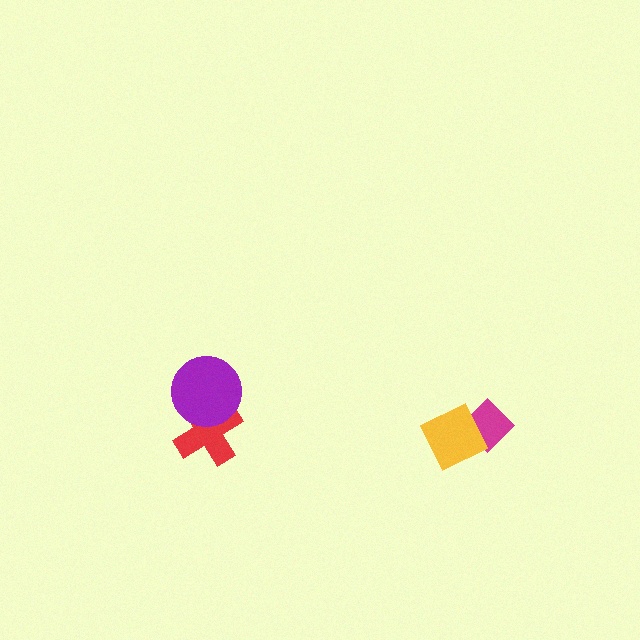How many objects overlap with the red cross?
1 object overlaps with the red cross.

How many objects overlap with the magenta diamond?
1 object overlaps with the magenta diamond.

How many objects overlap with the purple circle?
1 object overlaps with the purple circle.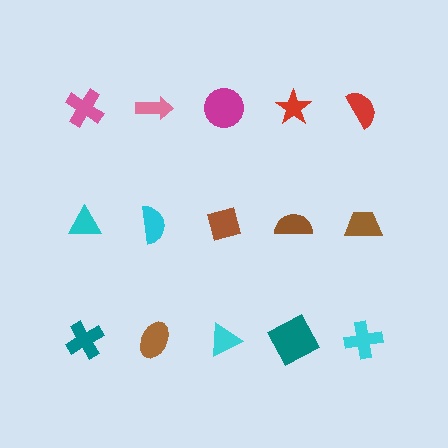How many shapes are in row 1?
5 shapes.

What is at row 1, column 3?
A magenta circle.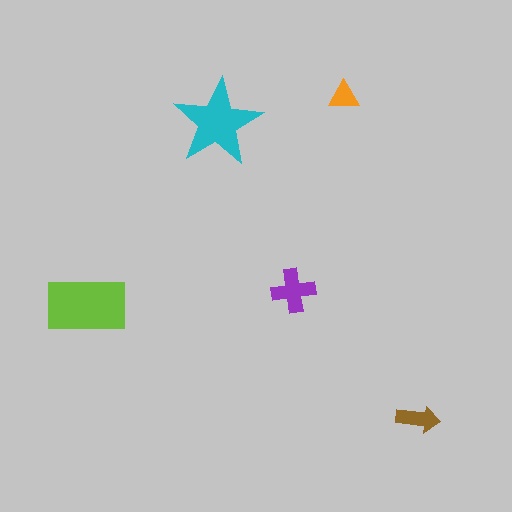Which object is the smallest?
The orange triangle.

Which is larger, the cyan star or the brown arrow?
The cyan star.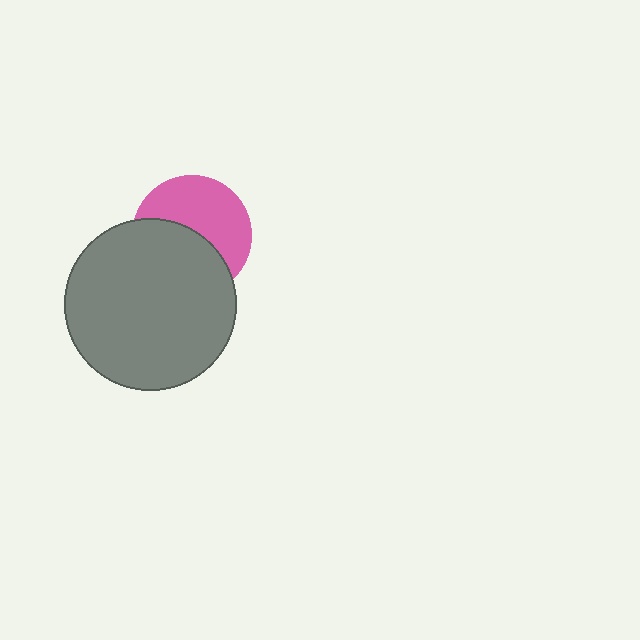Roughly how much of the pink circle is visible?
About half of it is visible (roughly 51%).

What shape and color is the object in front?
The object in front is a gray circle.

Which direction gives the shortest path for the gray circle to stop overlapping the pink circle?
Moving down gives the shortest separation.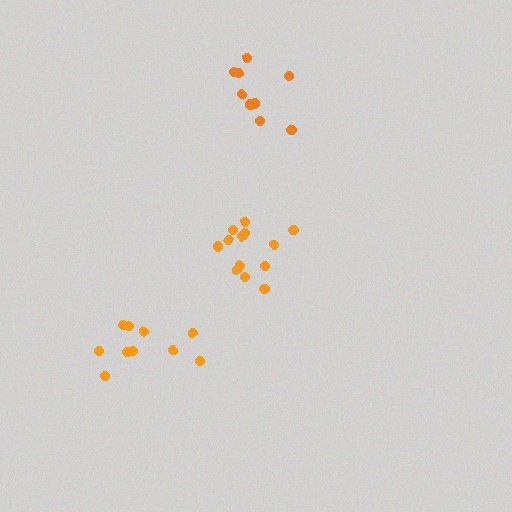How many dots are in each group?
Group 1: 13 dots, Group 2: 9 dots, Group 3: 10 dots (32 total).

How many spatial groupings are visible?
There are 3 spatial groupings.